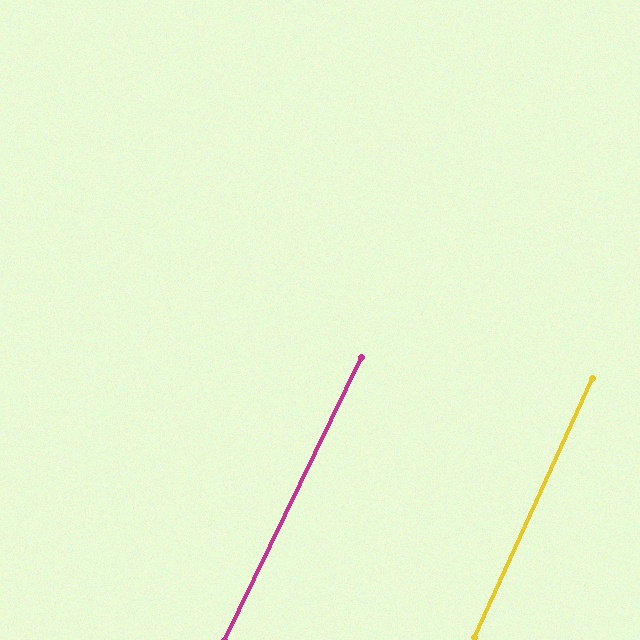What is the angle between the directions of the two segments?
Approximately 1 degree.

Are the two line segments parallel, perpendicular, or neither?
Parallel — their directions differ by only 1.4°.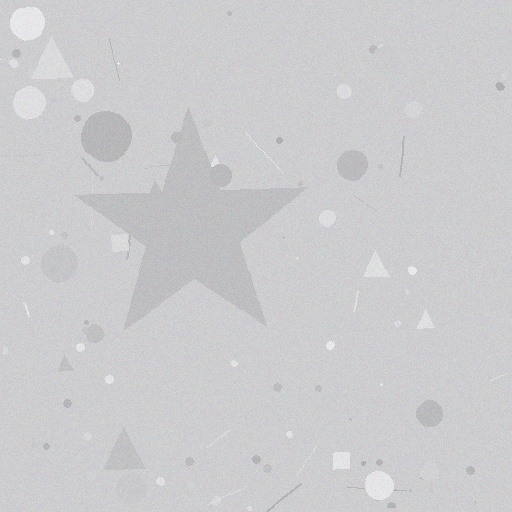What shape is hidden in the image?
A star is hidden in the image.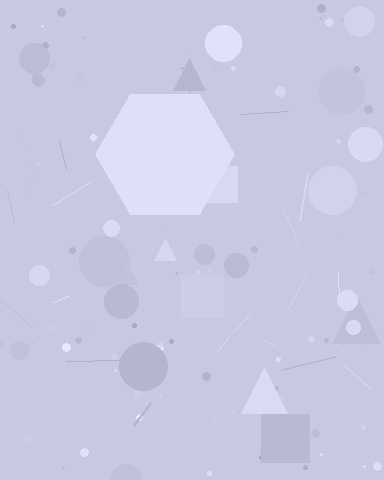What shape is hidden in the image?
A hexagon is hidden in the image.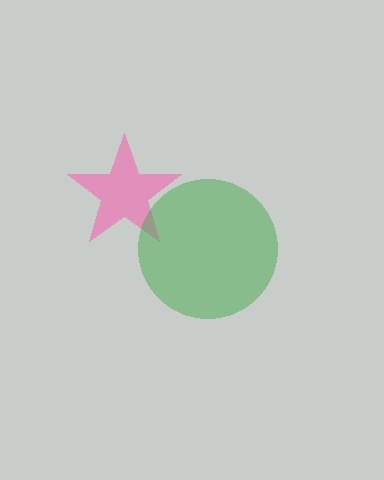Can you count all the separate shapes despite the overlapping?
Yes, there are 2 separate shapes.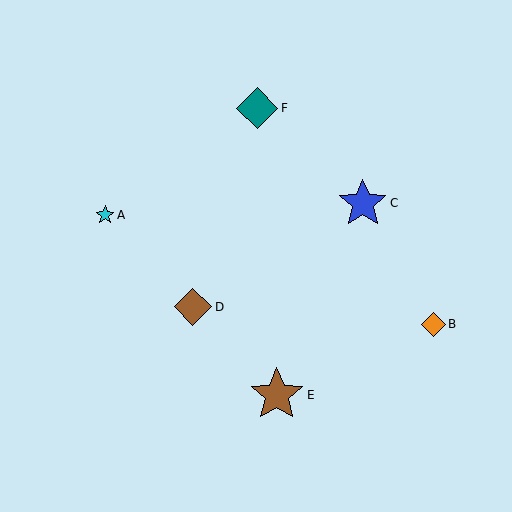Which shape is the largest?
The brown star (labeled E) is the largest.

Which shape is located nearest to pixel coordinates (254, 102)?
The teal diamond (labeled F) at (257, 108) is nearest to that location.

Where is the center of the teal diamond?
The center of the teal diamond is at (257, 108).